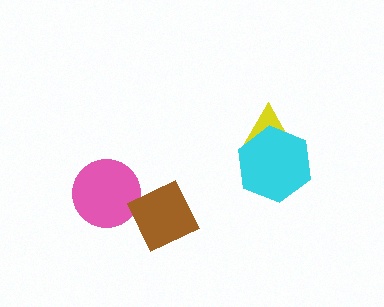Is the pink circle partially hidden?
No, no other shape covers it.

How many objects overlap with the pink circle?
0 objects overlap with the pink circle.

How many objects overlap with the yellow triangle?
1 object overlaps with the yellow triangle.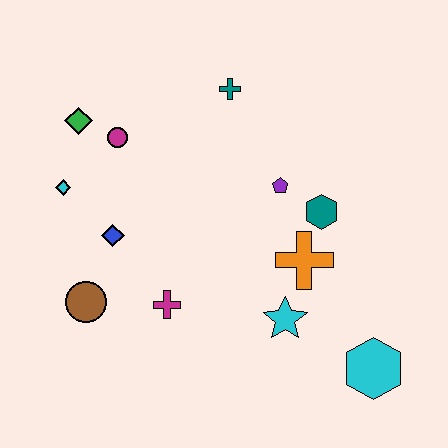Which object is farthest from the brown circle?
The cyan hexagon is farthest from the brown circle.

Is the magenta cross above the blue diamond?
No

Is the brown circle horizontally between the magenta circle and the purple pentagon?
No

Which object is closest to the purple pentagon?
The teal hexagon is closest to the purple pentagon.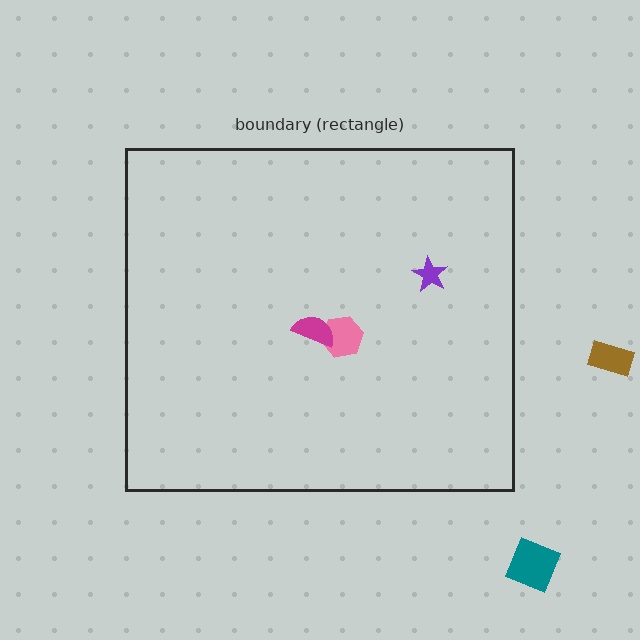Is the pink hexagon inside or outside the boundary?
Inside.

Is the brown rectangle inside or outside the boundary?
Outside.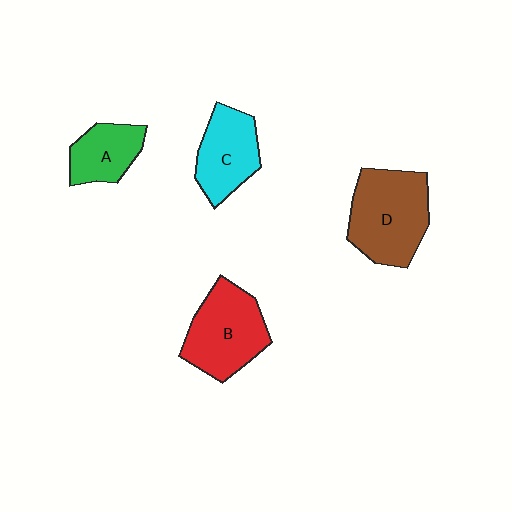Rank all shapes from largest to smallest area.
From largest to smallest: D (brown), B (red), C (cyan), A (green).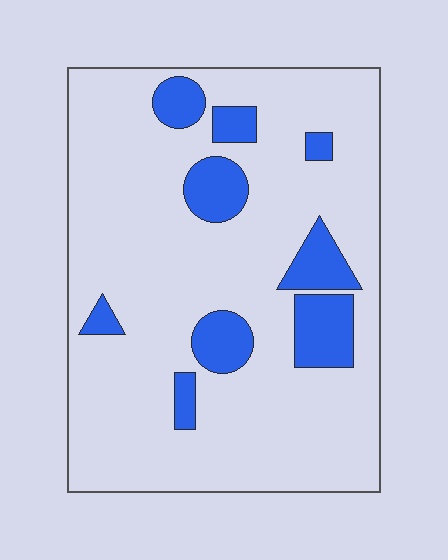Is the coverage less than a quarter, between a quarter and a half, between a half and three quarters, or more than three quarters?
Less than a quarter.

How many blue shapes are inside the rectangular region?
9.